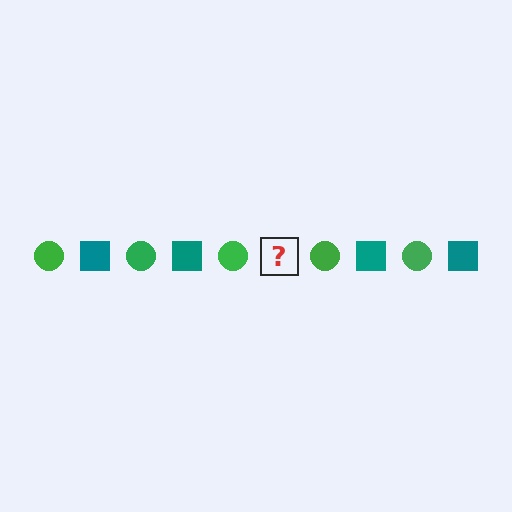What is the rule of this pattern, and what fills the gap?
The rule is that the pattern alternates between green circle and teal square. The gap should be filled with a teal square.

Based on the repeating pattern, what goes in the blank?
The blank should be a teal square.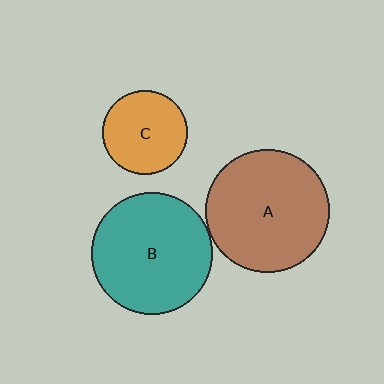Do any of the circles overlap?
No, none of the circles overlap.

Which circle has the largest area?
Circle A (brown).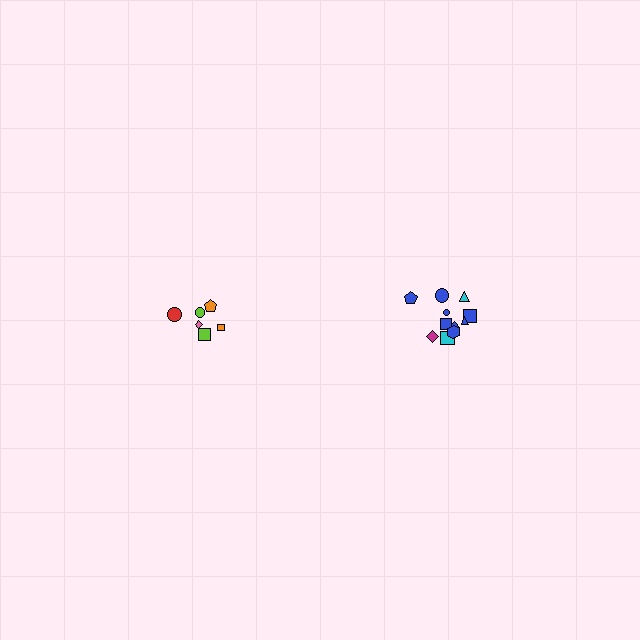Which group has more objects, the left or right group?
The right group.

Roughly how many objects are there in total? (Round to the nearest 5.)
Roughly 20 objects in total.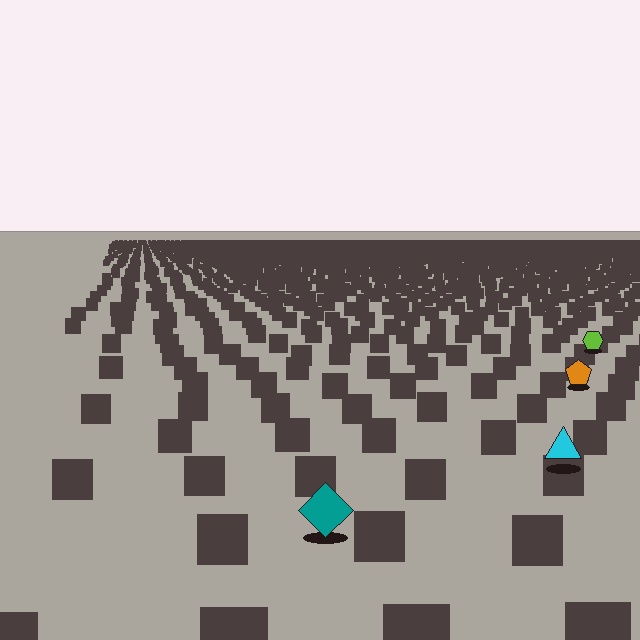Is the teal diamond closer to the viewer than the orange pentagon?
Yes. The teal diamond is closer — you can tell from the texture gradient: the ground texture is coarser near it.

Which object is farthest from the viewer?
The lime hexagon is farthest from the viewer. It appears smaller and the ground texture around it is denser.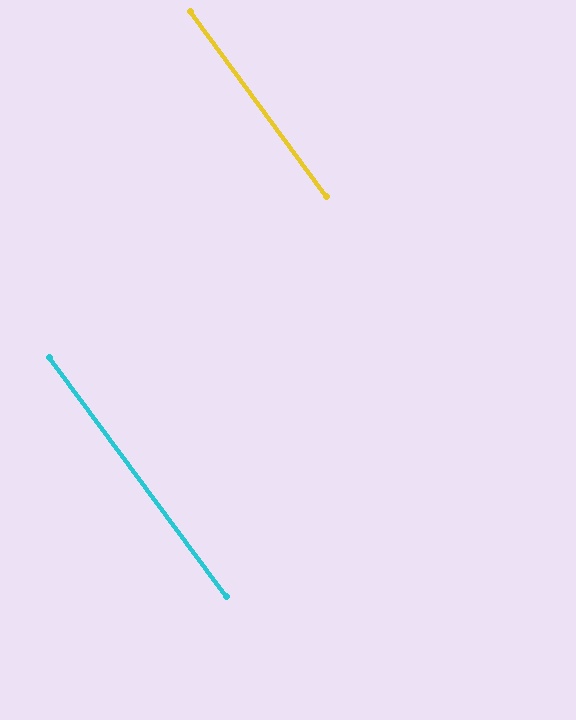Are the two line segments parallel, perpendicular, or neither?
Parallel — their directions differ by only 0.3°.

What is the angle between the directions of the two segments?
Approximately 0 degrees.